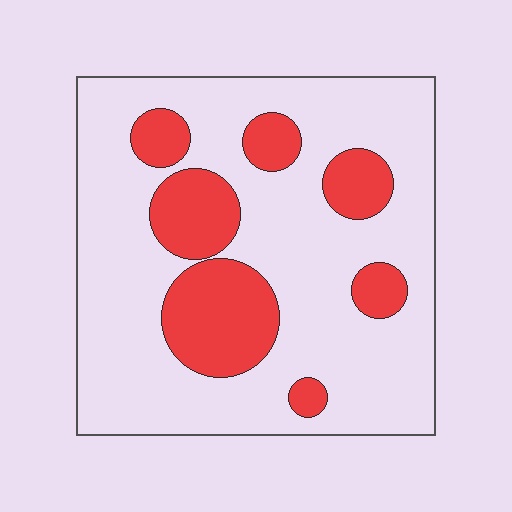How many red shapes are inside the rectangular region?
7.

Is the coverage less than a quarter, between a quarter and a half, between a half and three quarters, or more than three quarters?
Less than a quarter.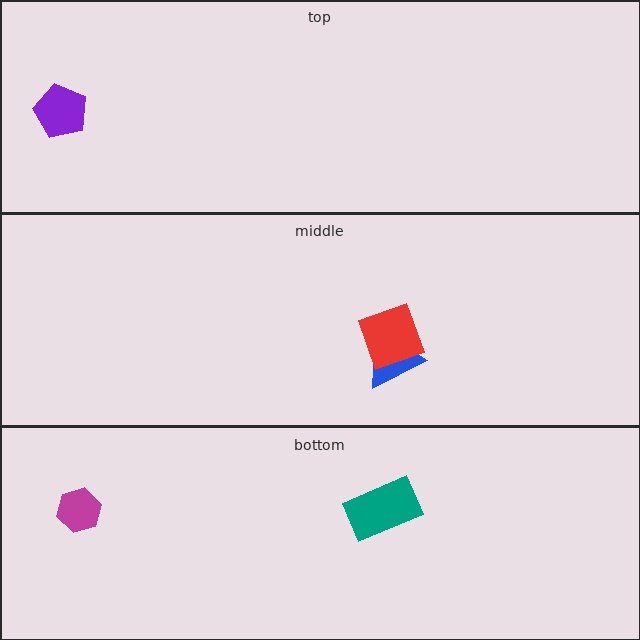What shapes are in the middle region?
The blue triangle, the red square.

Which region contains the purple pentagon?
The top region.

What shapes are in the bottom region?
The magenta hexagon, the teal rectangle.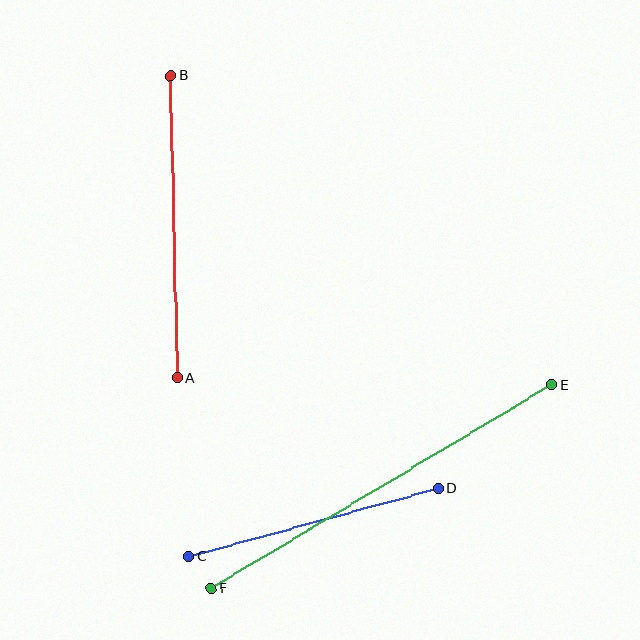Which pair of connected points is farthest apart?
Points E and F are farthest apart.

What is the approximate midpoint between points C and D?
The midpoint is at approximately (314, 522) pixels.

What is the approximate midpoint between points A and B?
The midpoint is at approximately (174, 227) pixels.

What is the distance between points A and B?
The distance is approximately 302 pixels.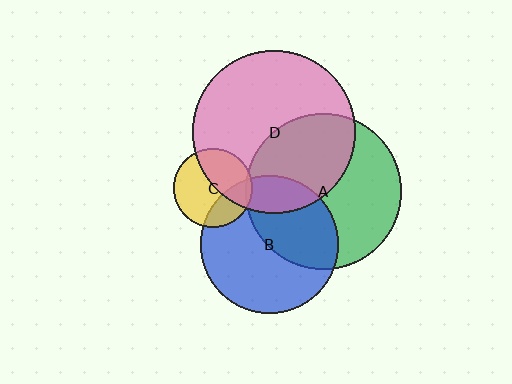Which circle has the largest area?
Circle D (pink).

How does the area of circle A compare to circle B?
Approximately 1.3 times.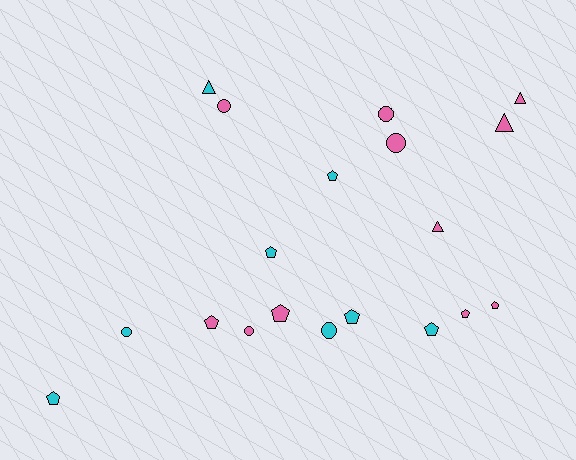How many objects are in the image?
There are 19 objects.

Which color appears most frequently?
Pink, with 11 objects.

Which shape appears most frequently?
Pentagon, with 9 objects.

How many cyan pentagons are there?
There are 5 cyan pentagons.